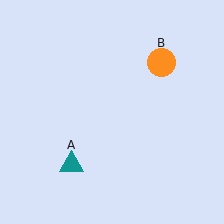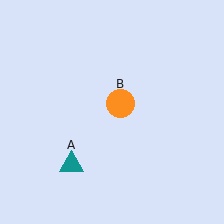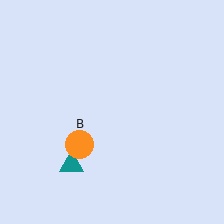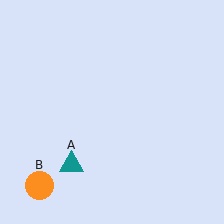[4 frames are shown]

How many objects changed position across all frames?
1 object changed position: orange circle (object B).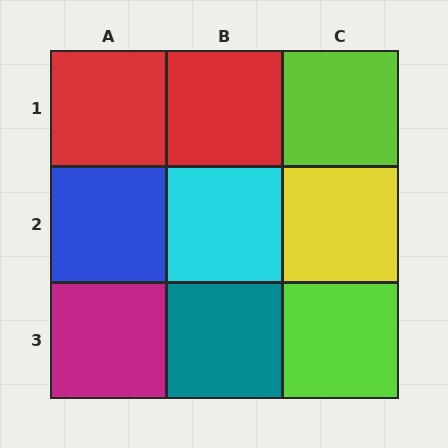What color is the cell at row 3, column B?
Teal.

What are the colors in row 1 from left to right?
Red, red, lime.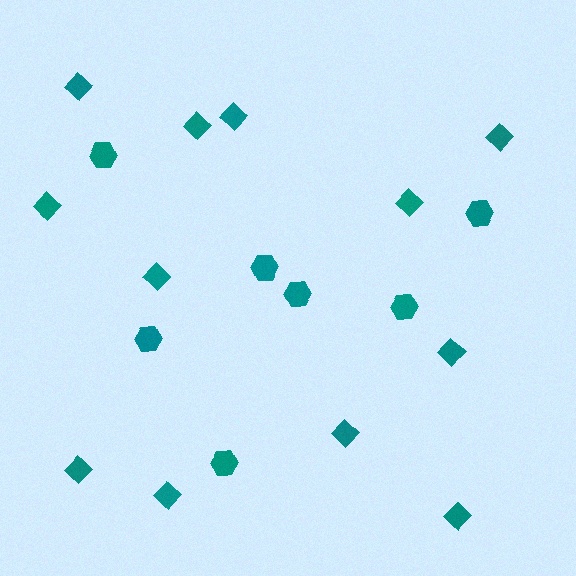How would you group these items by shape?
There are 2 groups: one group of diamonds (12) and one group of hexagons (7).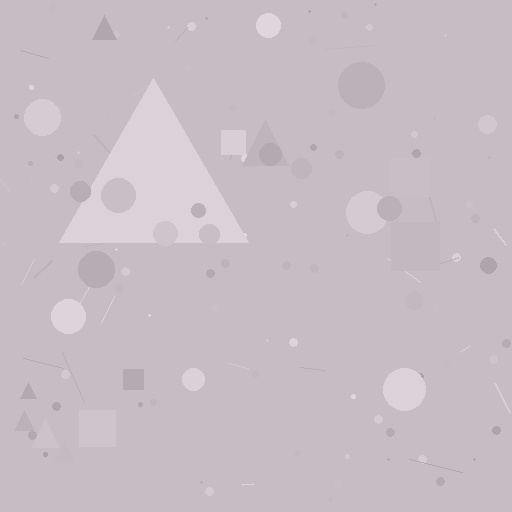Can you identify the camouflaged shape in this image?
The camouflaged shape is a triangle.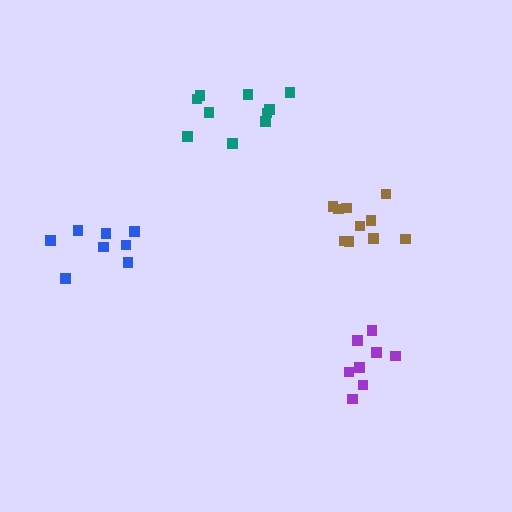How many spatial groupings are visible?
There are 4 spatial groupings.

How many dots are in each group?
Group 1: 10 dots, Group 2: 8 dots, Group 3: 8 dots, Group 4: 10 dots (36 total).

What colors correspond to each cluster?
The clusters are colored: brown, blue, purple, teal.